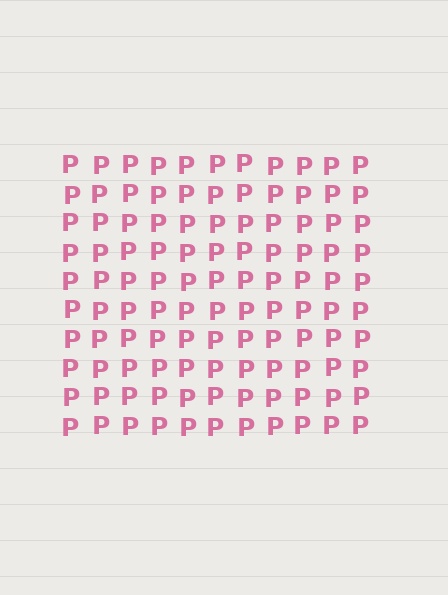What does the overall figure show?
The overall figure shows a square.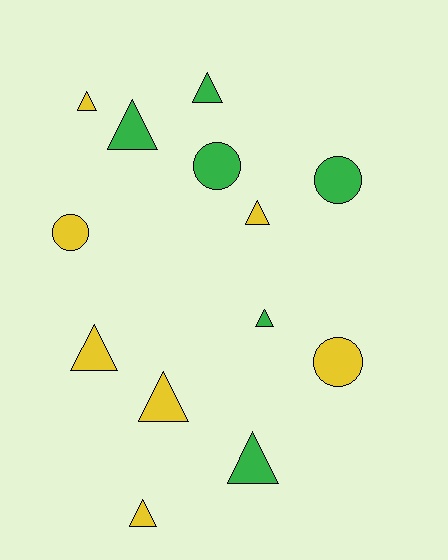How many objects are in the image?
There are 13 objects.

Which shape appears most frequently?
Triangle, with 9 objects.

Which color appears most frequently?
Yellow, with 7 objects.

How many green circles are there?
There are 2 green circles.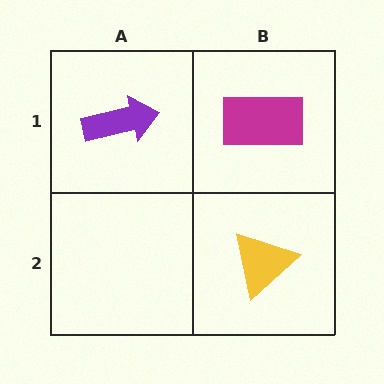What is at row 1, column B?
A magenta rectangle.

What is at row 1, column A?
A purple arrow.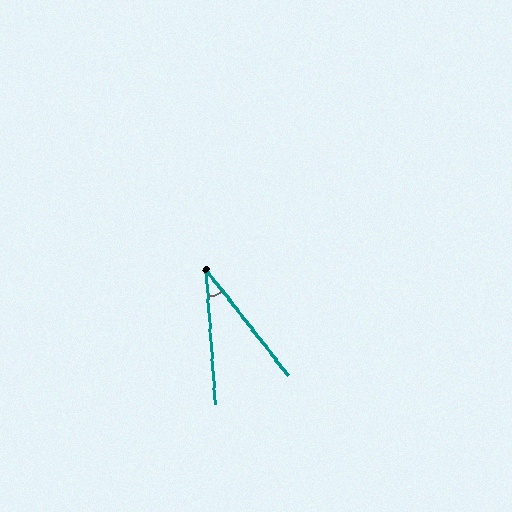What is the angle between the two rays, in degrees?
Approximately 34 degrees.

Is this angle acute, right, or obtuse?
It is acute.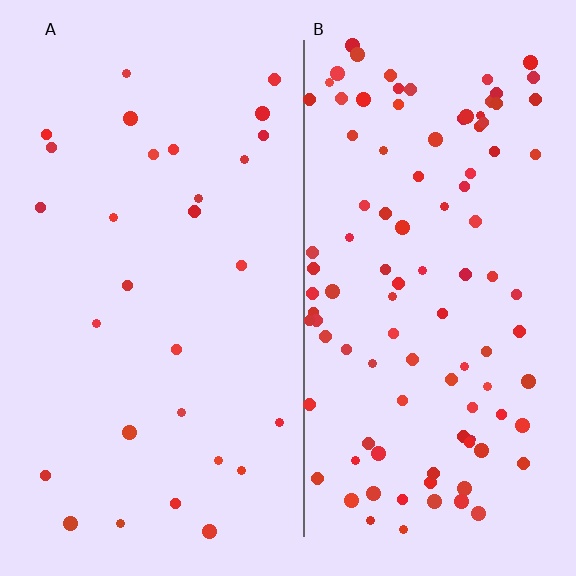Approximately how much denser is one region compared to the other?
Approximately 3.6× — region B over region A.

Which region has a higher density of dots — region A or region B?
B (the right).